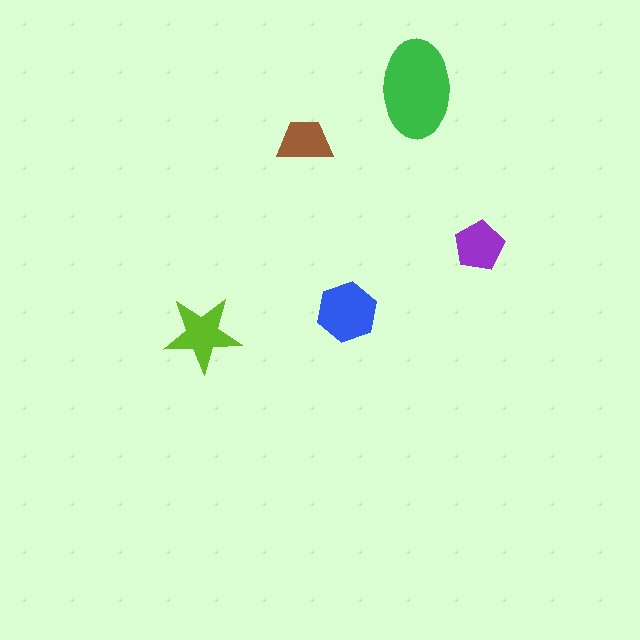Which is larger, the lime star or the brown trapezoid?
The lime star.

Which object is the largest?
The green ellipse.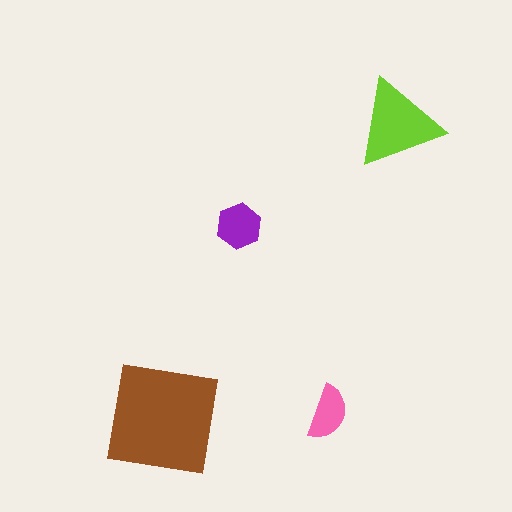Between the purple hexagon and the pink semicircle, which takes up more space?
The purple hexagon.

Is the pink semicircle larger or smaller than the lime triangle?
Smaller.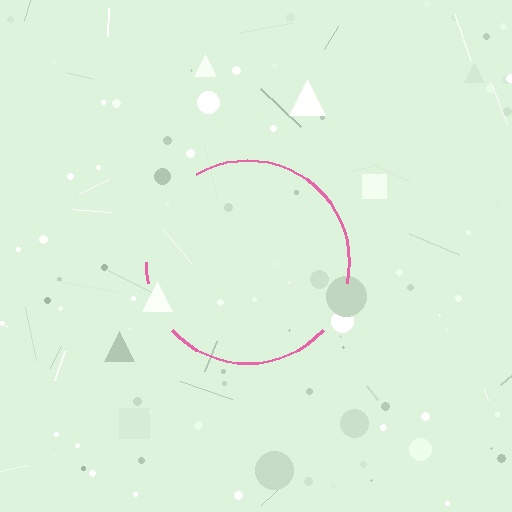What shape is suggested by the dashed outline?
The dashed outline suggests a circle.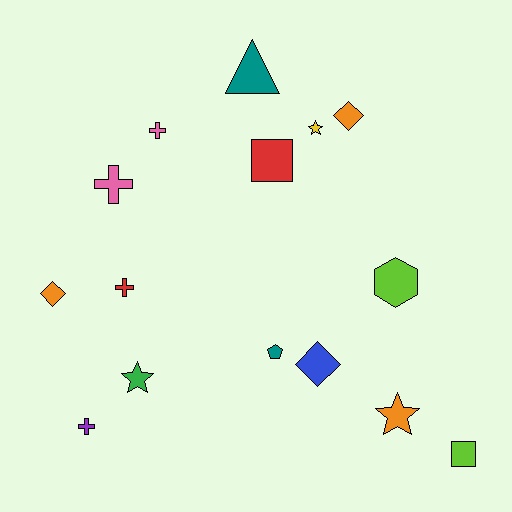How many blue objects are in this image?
There is 1 blue object.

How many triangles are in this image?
There is 1 triangle.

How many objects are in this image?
There are 15 objects.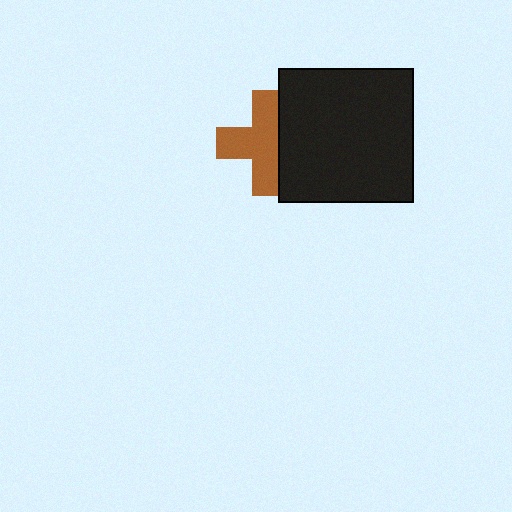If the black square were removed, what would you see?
You would see the complete brown cross.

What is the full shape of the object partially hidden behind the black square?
The partially hidden object is a brown cross.